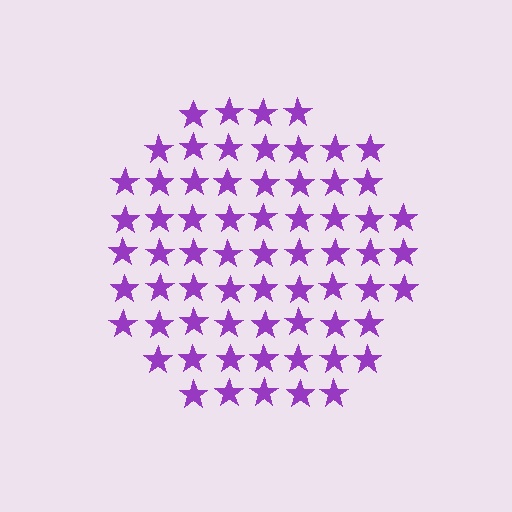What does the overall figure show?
The overall figure shows a circle.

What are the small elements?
The small elements are stars.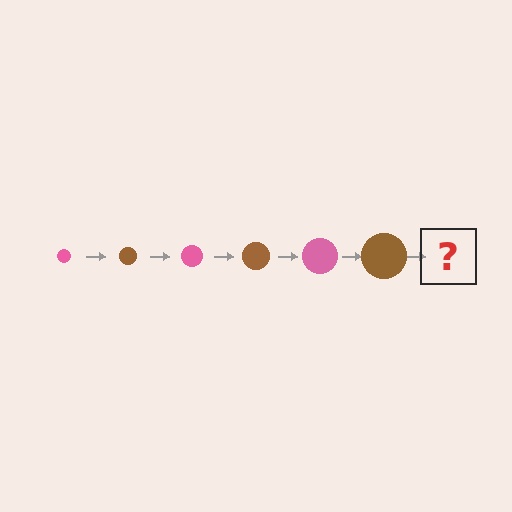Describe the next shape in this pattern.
It should be a pink circle, larger than the previous one.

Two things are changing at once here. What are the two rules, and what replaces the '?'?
The two rules are that the circle grows larger each step and the color cycles through pink and brown. The '?' should be a pink circle, larger than the previous one.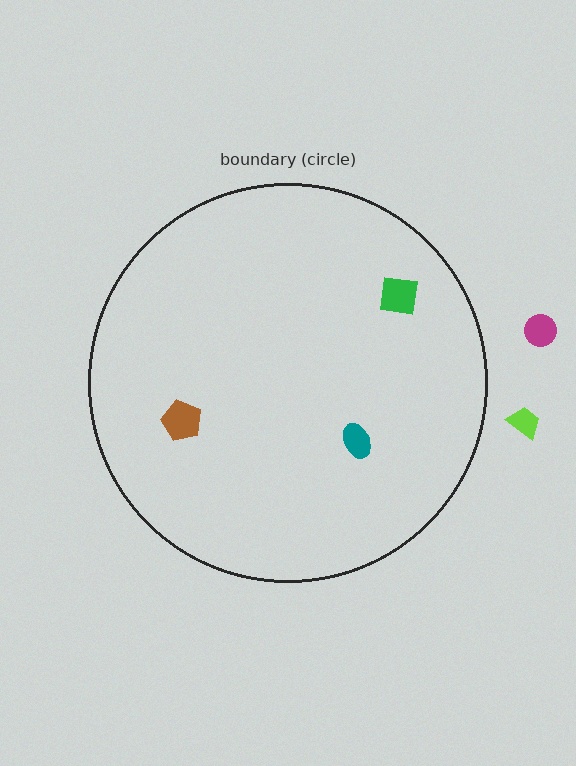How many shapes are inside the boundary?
3 inside, 2 outside.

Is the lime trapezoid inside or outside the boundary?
Outside.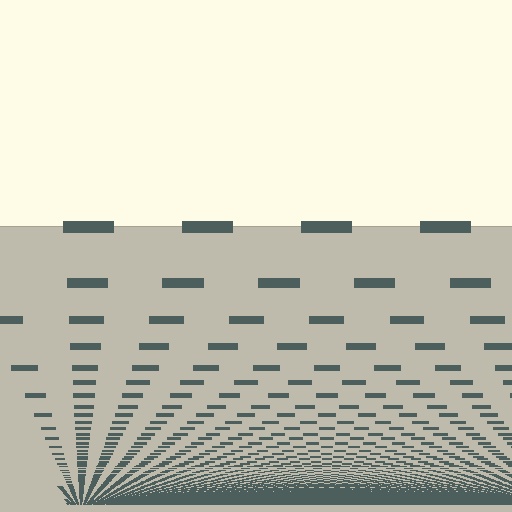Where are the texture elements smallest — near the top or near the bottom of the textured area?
Near the bottom.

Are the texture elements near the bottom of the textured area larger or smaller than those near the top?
Smaller. The gradient is inverted — elements near the bottom are smaller and denser.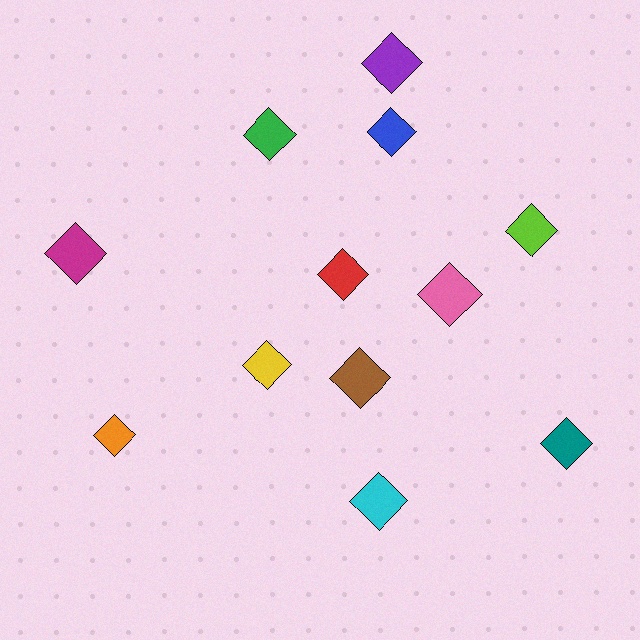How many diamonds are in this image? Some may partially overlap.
There are 12 diamonds.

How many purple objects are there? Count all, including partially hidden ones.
There is 1 purple object.